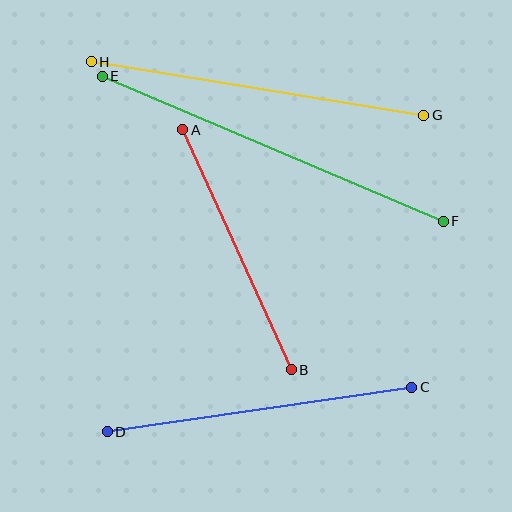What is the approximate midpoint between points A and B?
The midpoint is at approximately (237, 250) pixels.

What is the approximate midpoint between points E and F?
The midpoint is at approximately (273, 149) pixels.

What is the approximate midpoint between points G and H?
The midpoint is at approximately (258, 88) pixels.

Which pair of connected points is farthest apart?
Points E and F are farthest apart.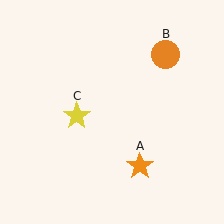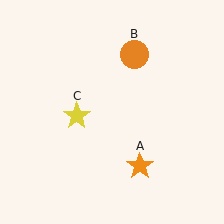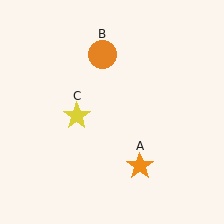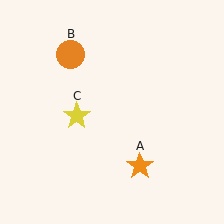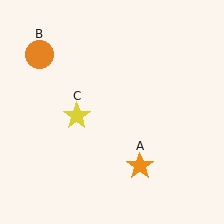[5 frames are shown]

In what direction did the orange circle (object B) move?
The orange circle (object B) moved left.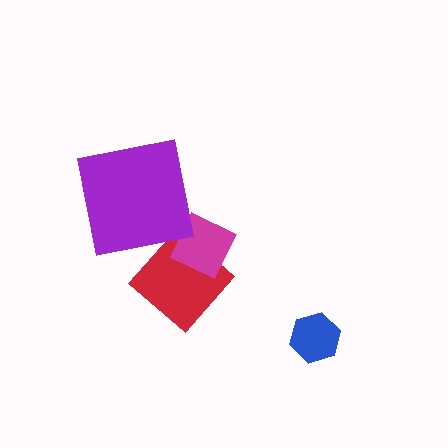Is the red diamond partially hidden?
Yes, it is partially covered by another shape.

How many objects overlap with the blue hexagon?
0 objects overlap with the blue hexagon.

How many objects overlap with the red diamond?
1 object overlaps with the red diamond.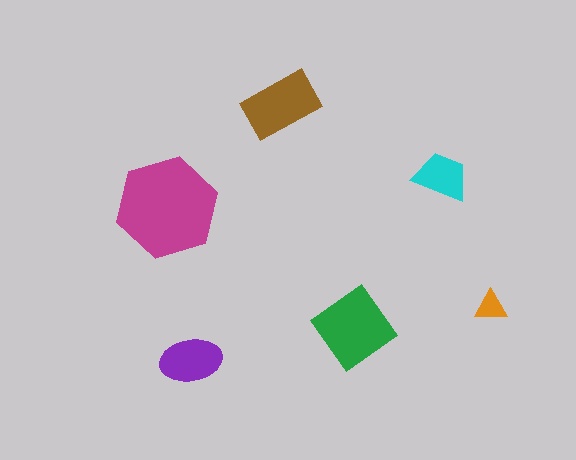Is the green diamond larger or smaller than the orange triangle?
Larger.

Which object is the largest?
The magenta hexagon.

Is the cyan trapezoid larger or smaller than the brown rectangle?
Smaller.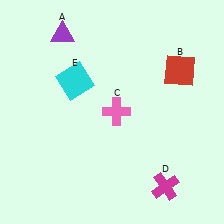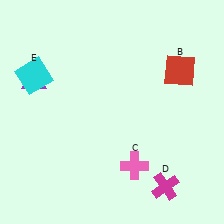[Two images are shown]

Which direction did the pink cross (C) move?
The pink cross (C) moved down.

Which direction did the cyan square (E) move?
The cyan square (E) moved left.